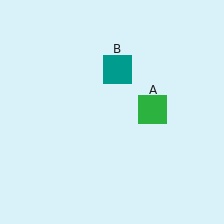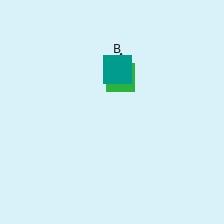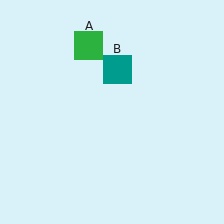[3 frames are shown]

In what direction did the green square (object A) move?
The green square (object A) moved up and to the left.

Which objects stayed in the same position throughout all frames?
Teal square (object B) remained stationary.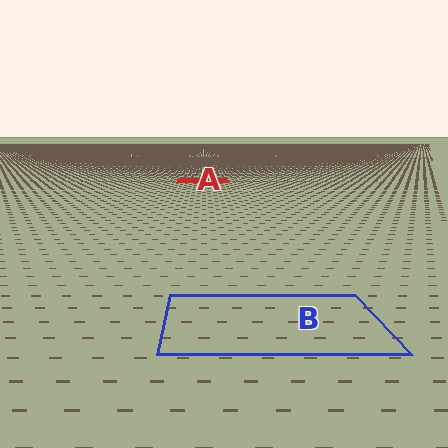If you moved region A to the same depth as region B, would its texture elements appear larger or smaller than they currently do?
They would appear larger. At a closer depth, the same texture elements are projected at a bigger on-screen size.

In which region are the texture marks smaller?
The texture marks are smaller in region A, because it is farther away.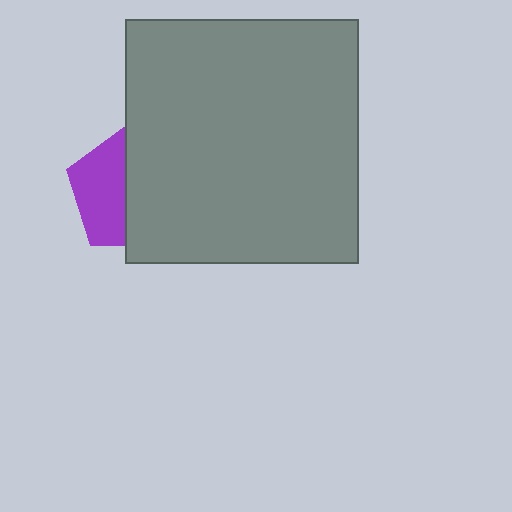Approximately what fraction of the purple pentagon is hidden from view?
Roughly 56% of the purple pentagon is hidden behind the gray rectangle.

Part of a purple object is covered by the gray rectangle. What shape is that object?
It is a pentagon.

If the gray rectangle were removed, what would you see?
You would see the complete purple pentagon.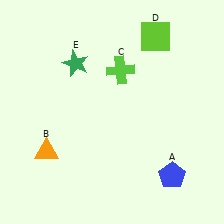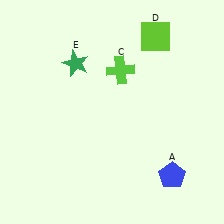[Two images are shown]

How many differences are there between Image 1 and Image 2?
There is 1 difference between the two images.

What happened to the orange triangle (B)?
The orange triangle (B) was removed in Image 2. It was in the bottom-left area of Image 1.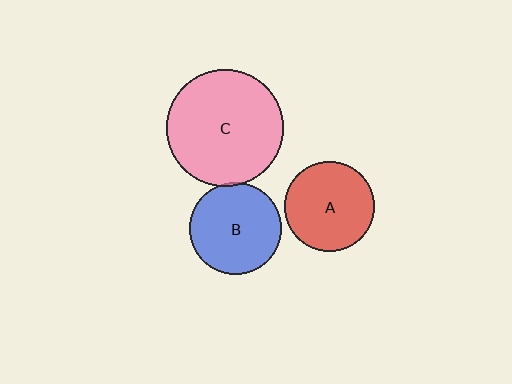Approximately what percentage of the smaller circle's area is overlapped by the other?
Approximately 5%.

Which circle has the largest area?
Circle C (pink).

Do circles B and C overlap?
Yes.